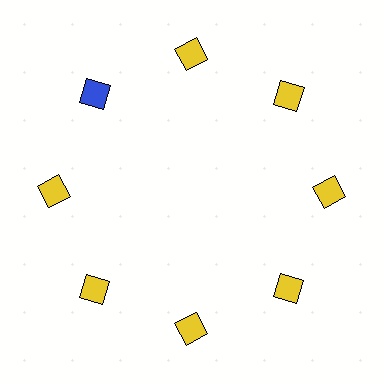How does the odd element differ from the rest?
It has a different color: blue instead of yellow.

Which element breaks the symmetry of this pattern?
The blue square at roughly the 10 o'clock position breaks the symmetry. All other shapes are yellow squares.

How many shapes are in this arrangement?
There are 8 shapes arranged in a ring pattern.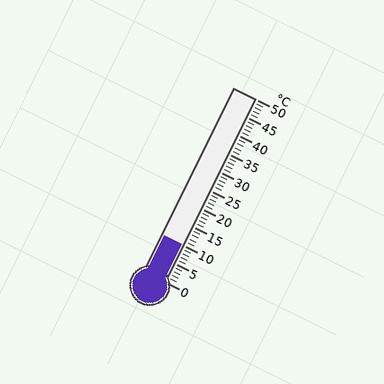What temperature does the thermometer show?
The thermometer shows approximately 10°C.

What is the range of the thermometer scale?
The thermometer scale ranges from 0°C to 50°C.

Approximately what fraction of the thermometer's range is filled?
The thermometer is filled to approximately 20% of its range.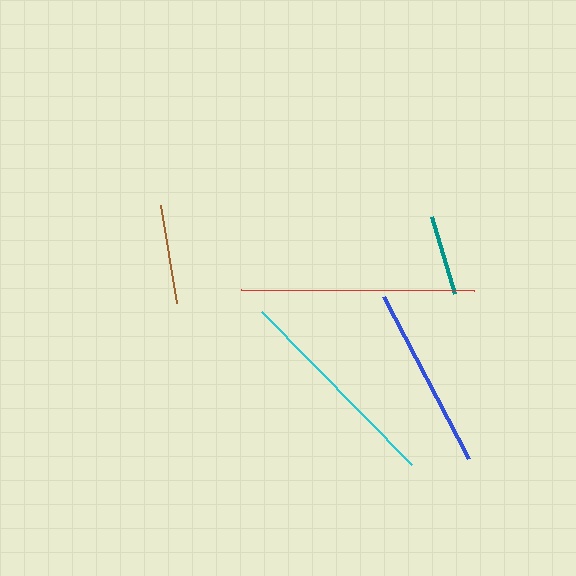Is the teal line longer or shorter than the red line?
The red line is longer than the teal line.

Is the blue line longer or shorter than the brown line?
The blue line is longer than the brown line.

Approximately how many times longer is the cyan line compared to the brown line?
The cyan line is approximately 2.1 times the length of the brown line.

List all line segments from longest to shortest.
From longest to shortest: red, cyan, blue, brown, teal.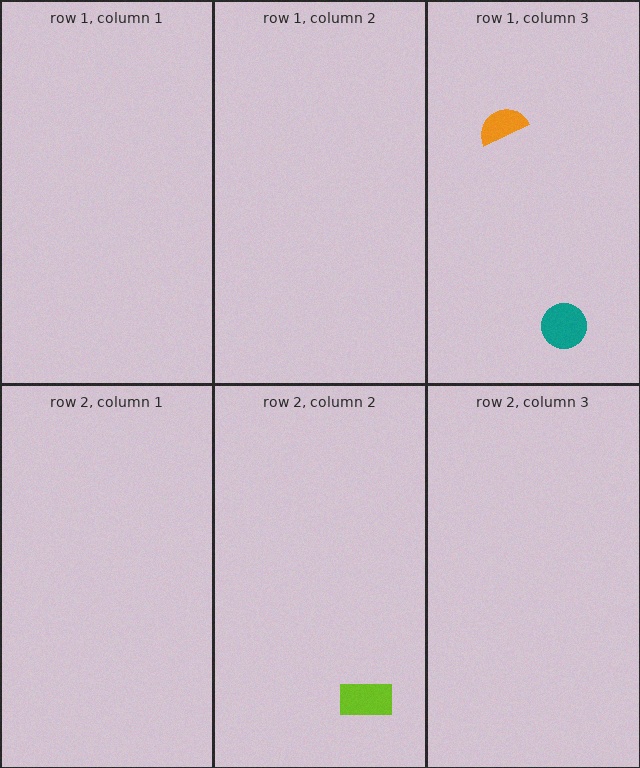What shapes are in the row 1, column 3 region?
The teal circle, the orange semicircle.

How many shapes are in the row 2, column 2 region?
1.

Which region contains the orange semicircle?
The row 1, column 3 region.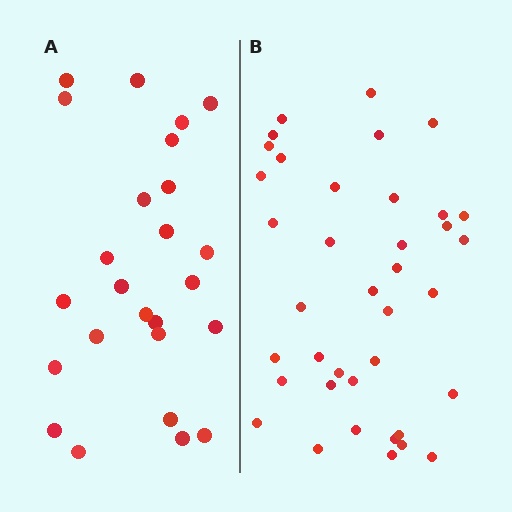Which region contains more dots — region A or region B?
Region B (the right region) has more dots.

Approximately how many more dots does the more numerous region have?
Region B has approximately 15 more dots than region A.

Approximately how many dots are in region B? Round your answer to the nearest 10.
About 40 dots. (The exact count is 38, which rounds to 40.)